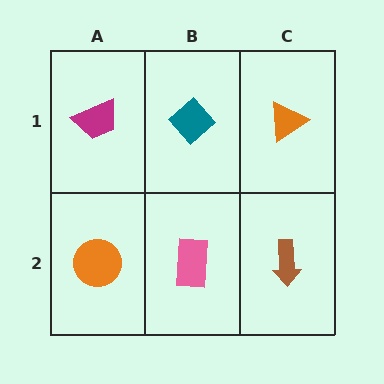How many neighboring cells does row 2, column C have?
2.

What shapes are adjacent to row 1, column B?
A pink rectangle (row 2, column B), a magenta trapezoid (row 1, column A), an orange triangle (row 1, column C).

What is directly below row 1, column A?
An orange circle.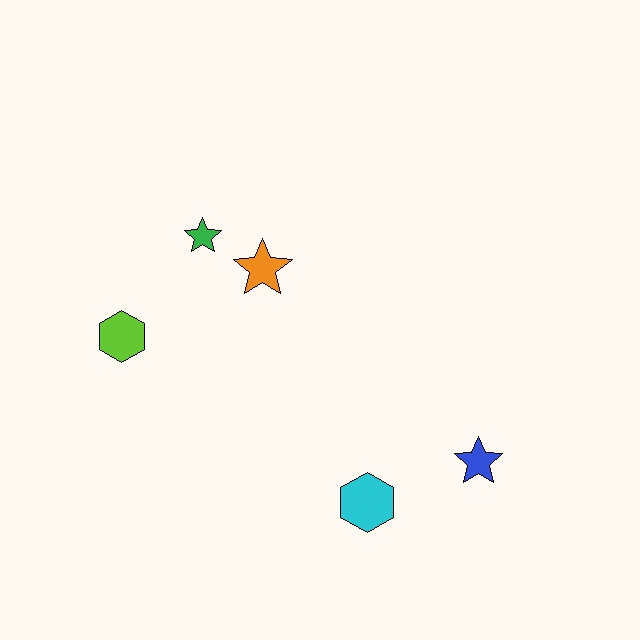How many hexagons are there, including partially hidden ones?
There are 2 hexagons.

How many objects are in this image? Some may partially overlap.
There are 5 objects.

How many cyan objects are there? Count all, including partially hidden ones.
There is 1 cyan object.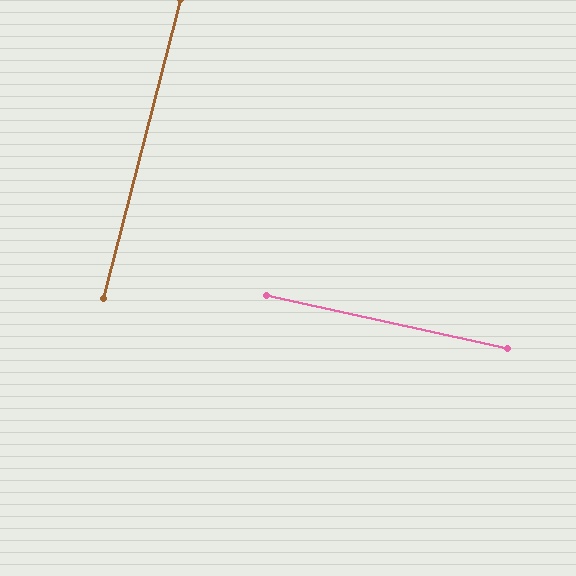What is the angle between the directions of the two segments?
Approximately 88 degrees.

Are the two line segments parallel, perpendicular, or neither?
Perpendicular — they meet at approximately 88°.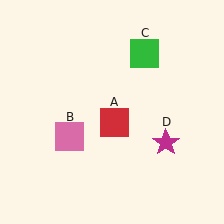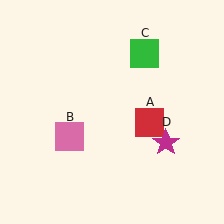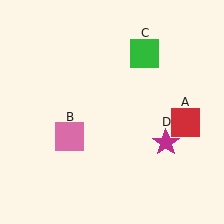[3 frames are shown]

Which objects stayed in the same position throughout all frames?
Pink square (object B) and green square (object C) and magenta star (object D) remained stationary.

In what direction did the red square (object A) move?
The red square (object A) moved right.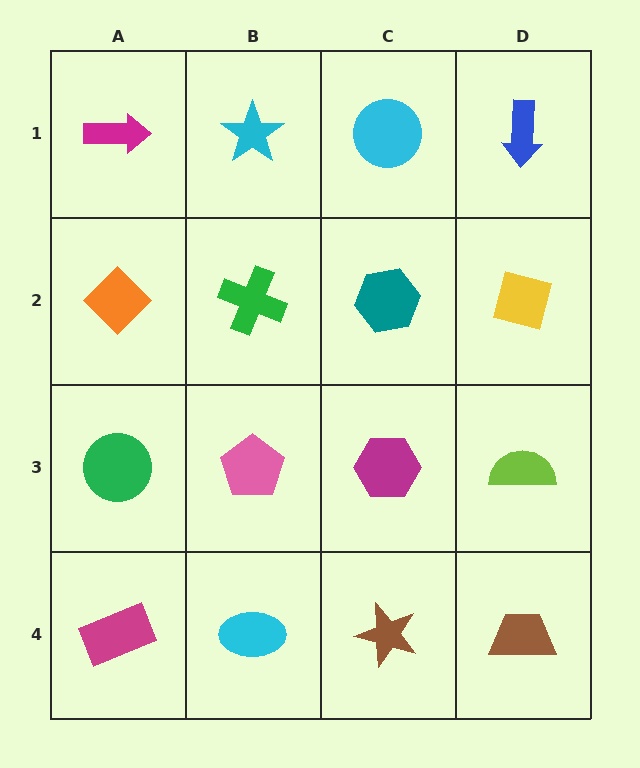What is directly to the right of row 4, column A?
A cyan ellipse.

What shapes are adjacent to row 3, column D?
A yellow square (row 2, column D), a brown trapezoid (row 4, column D), a magenta hexagon (row 3, column C).